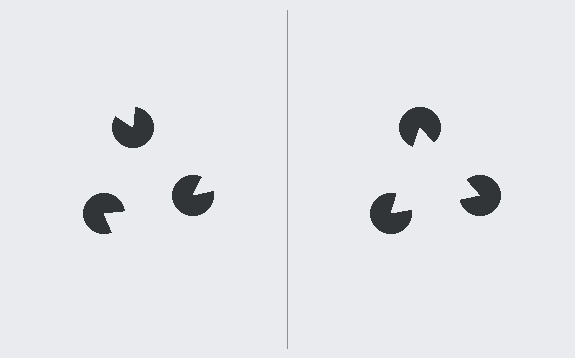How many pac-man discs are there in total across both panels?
6 — 3 on each side.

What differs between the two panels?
The pac-man discs are positioned identically on both sides; only the wedge orientations differ. On the right they align to a triangle; on the left they are misaligned.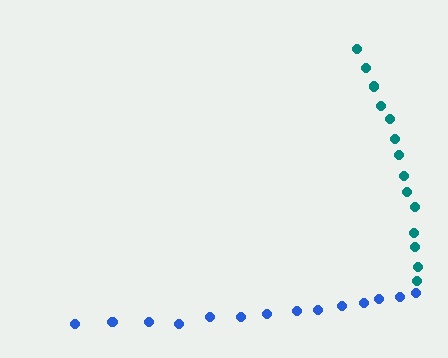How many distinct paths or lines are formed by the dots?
There are 2 distinct paths.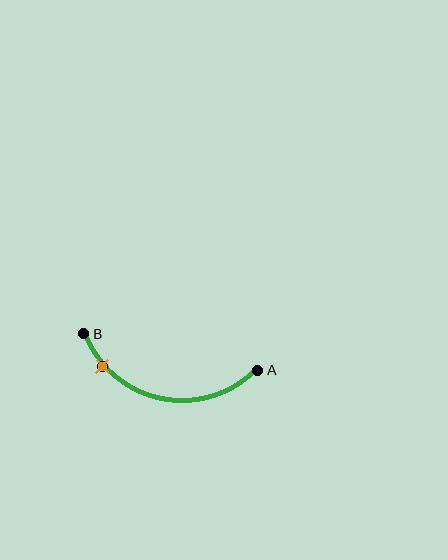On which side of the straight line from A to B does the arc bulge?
The arc bulges below the straight line connecting A and B.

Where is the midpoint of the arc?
The arc midpoint is the point on the curve farthest from the straight line joining A and B. It sits below that line.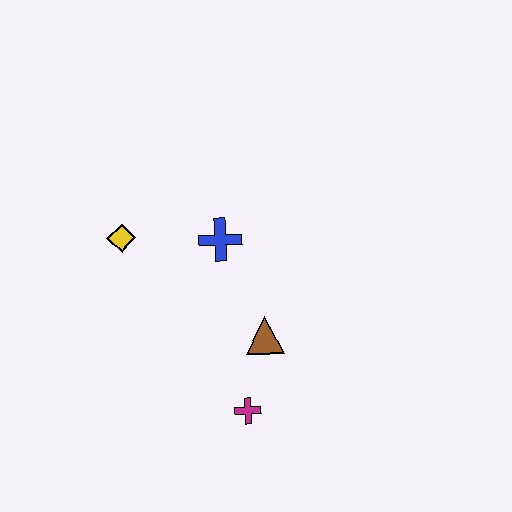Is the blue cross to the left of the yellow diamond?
No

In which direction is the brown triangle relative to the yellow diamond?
The brown triangle is to the right of the yellow diamond.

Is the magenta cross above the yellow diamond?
No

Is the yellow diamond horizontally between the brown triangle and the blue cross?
No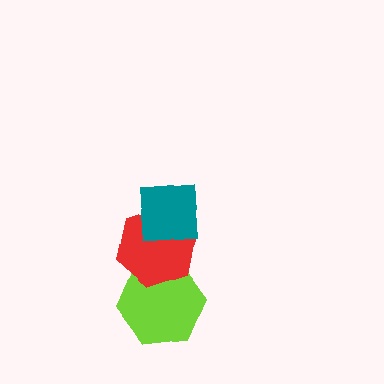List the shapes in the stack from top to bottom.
From top to bottom: the teal square, the red hexagon, the lime hexagon.